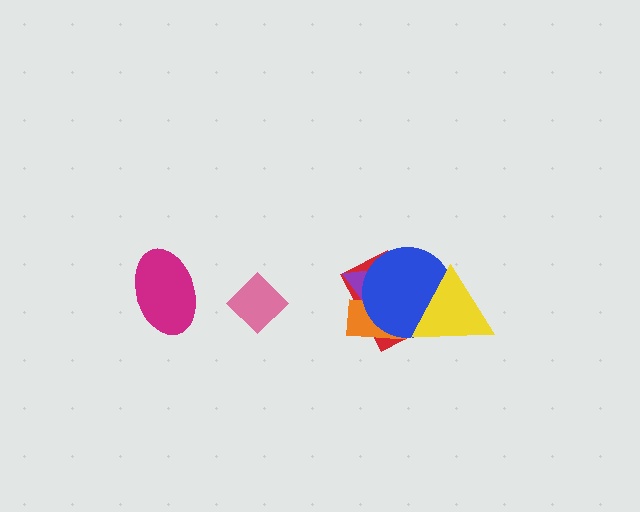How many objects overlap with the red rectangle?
4 objects overlap with the red rectangle.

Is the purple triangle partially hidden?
Yes, it is partially covered by another shape.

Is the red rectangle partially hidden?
Yes, it is partially covered by another shape.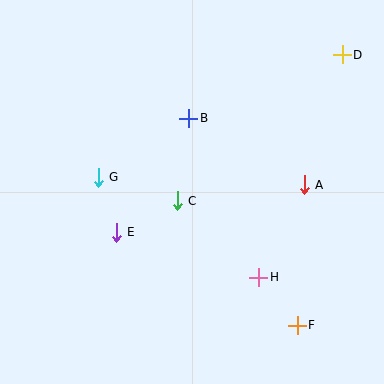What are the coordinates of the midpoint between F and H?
The midpoint between F and H is at (278, 301).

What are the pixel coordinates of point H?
Point H is at (259, 277).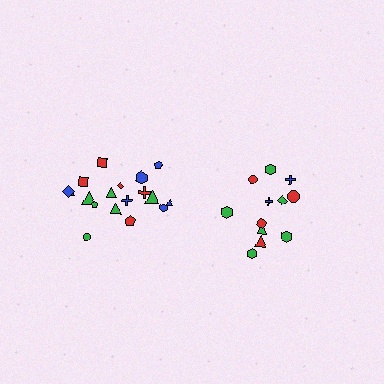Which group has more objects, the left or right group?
The left group.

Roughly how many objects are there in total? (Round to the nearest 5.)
Roughly 30 objects in total.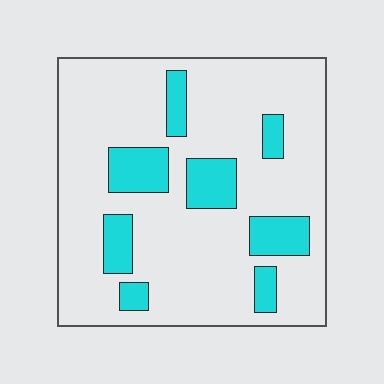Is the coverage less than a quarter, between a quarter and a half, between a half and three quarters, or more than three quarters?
Less than a quarter.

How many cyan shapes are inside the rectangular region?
8.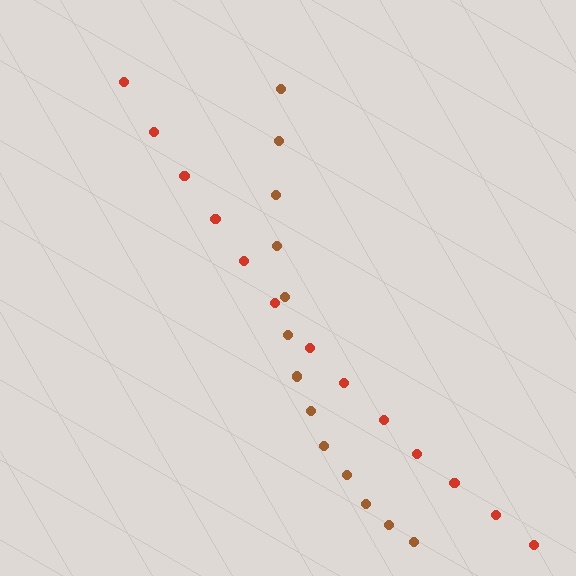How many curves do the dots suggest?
There are 2 distinct paths.